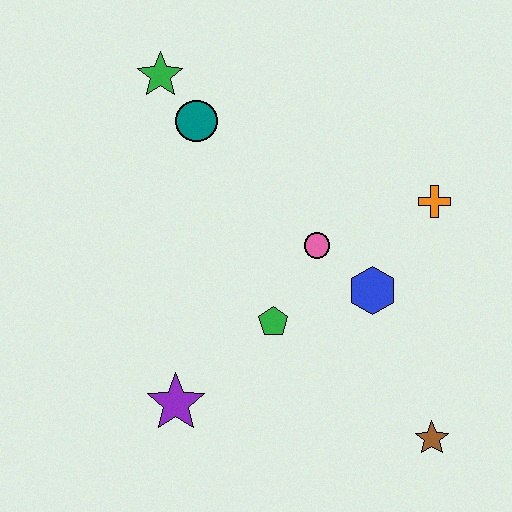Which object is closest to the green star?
The teal circle is closest to the green star.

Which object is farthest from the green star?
The brown star is farthest from the green star.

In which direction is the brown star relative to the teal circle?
The brown star is below the teal circle.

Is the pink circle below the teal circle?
Yes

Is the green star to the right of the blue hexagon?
No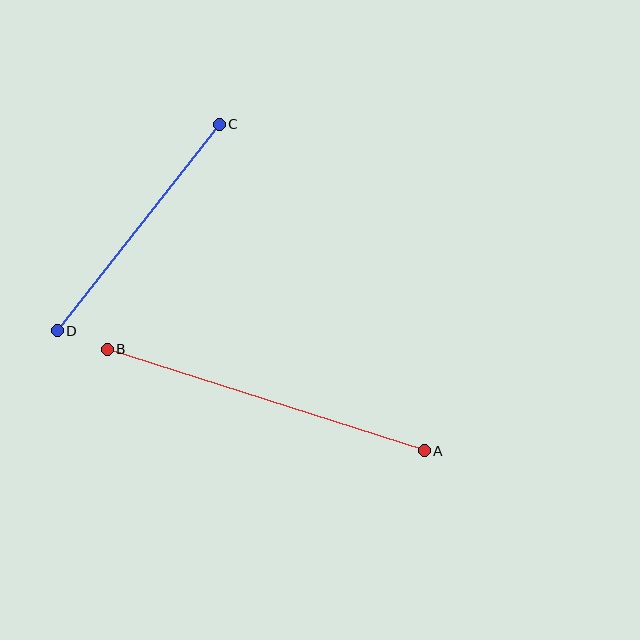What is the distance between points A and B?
The distance is approximately 333 pixels.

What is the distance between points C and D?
The distance is approximately 263 pixels.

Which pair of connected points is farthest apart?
Points A and B are farthest apart.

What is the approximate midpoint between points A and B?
The midpoint is at approximately (266, 400) pixels.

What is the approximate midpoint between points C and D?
The midpoint is at approximately (138, 228) pixels.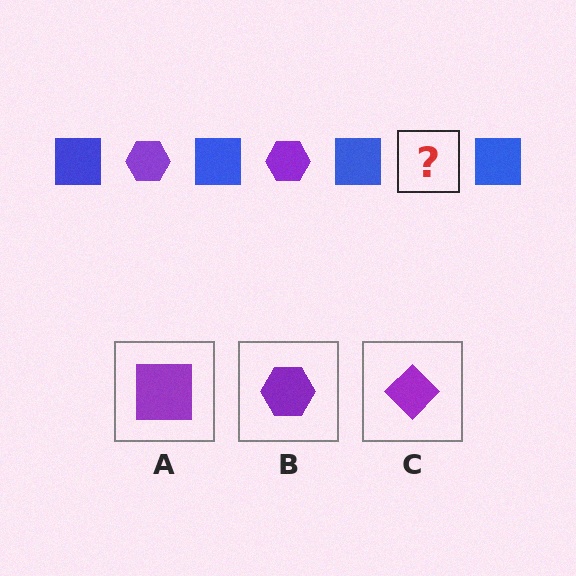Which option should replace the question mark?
Option B.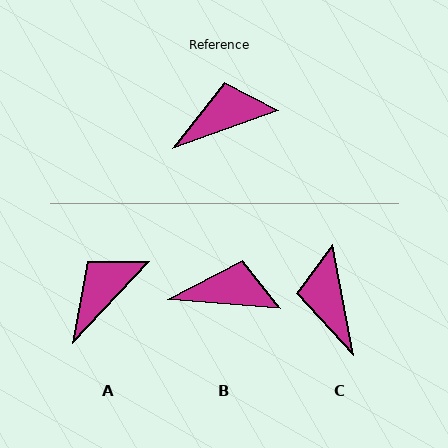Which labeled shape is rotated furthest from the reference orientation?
C, about 81 degrees away.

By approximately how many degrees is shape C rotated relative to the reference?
Approximately 81 degrees counter-clockwise.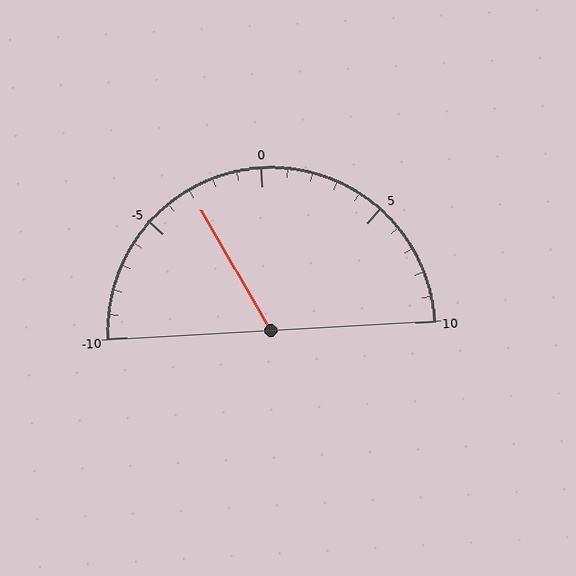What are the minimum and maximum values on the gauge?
The gauge ranges from -10 to 10.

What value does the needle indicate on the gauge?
The needle indicates approximately -3.